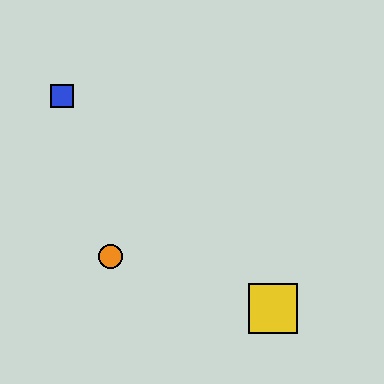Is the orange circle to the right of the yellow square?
No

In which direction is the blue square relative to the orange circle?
The blue square is above the orange circle.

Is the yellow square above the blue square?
No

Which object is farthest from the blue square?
The yellow square is farthest from the blue square.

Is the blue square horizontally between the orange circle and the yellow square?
No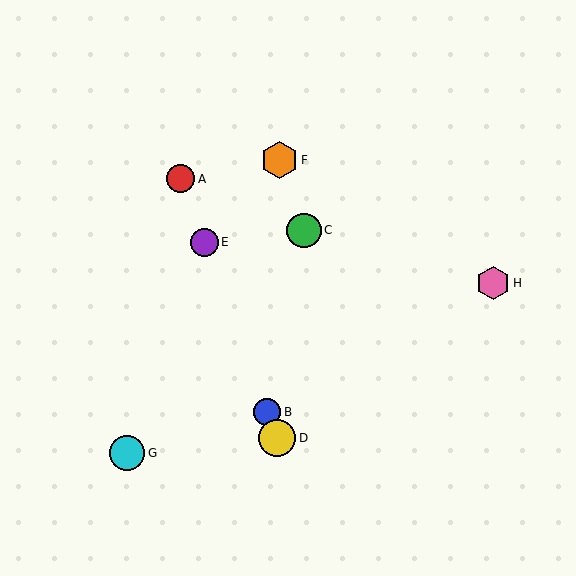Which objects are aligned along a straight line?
Objects A, B, D, E are aligned along a straight line.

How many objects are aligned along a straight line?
4 objects (A, B, D, E) are aligned along a straight line.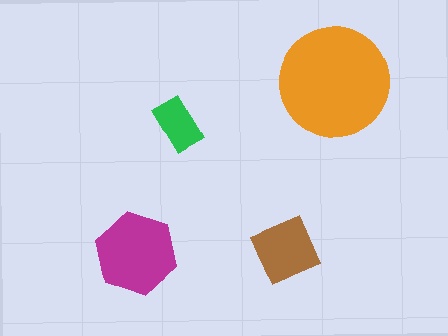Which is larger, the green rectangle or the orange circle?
The orange circle.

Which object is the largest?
The orange circle.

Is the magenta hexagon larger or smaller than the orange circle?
Smaller.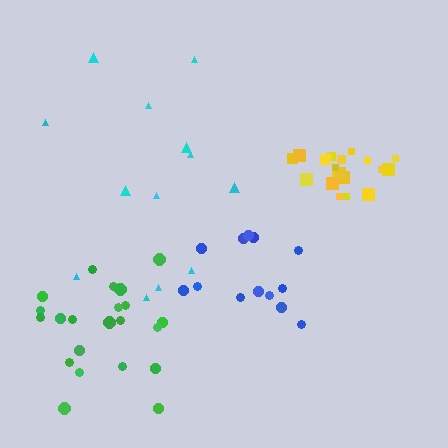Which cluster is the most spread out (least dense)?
Cyan.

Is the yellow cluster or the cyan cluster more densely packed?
Yellow.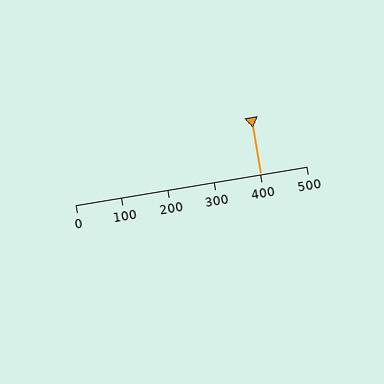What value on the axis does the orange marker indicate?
The marker indicates approximately 400.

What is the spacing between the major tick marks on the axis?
The major ticks are spaced 100 apart.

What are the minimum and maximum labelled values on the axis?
The axis runs from 0 to 500.